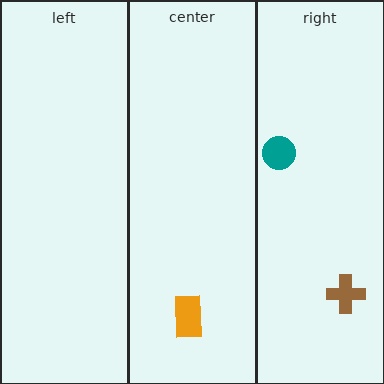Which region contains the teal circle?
The right region.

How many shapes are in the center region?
1.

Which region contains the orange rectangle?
The center region.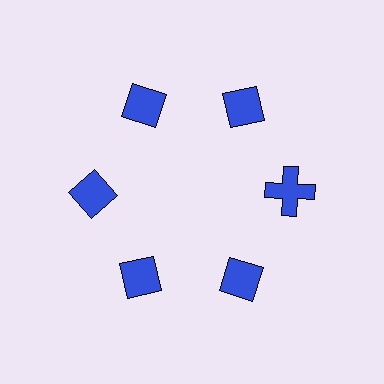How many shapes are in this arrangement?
There are 6 shapes arranged in a ring pattern.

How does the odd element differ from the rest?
It has a different shape: cross instead of diamond.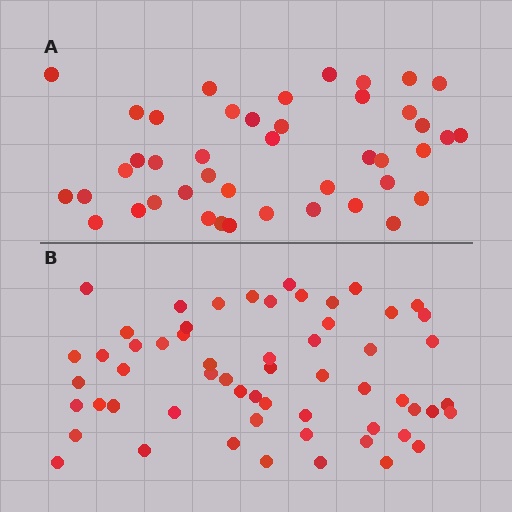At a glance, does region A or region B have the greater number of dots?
Region B (the bottom region) has more dots.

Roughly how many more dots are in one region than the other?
Region B has approximately 15 more dots than region A.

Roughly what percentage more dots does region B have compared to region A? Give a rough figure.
About 35% more.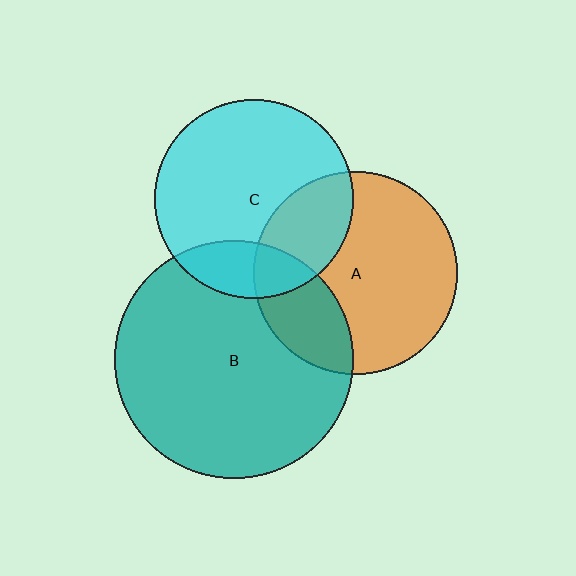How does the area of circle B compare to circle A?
Approximately 1.4 times.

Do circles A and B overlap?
Yes.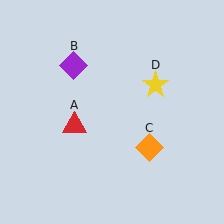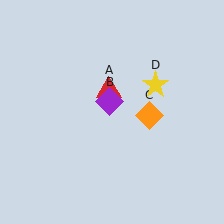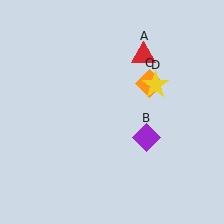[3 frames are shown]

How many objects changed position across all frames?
3 objects changed position: red triangle (object A), purple diamond (object B), orange diamond (object C).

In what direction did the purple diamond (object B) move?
The purple diamond (object B) moved down and to the right.